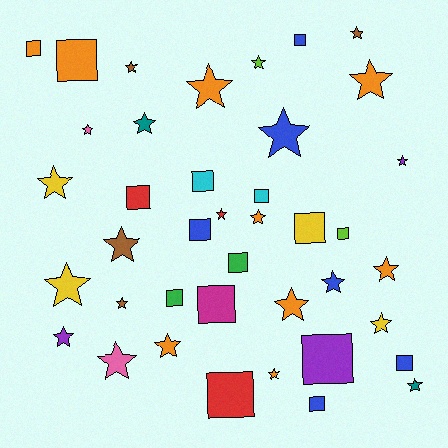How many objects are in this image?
There are 40 objects.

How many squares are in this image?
There are 16 squares.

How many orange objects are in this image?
There are 9 orange objects.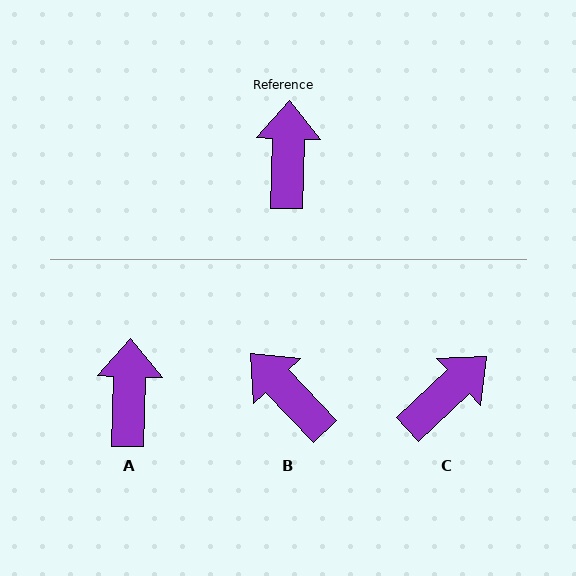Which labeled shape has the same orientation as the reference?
A.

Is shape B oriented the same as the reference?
No, it is off by about 45 degrees.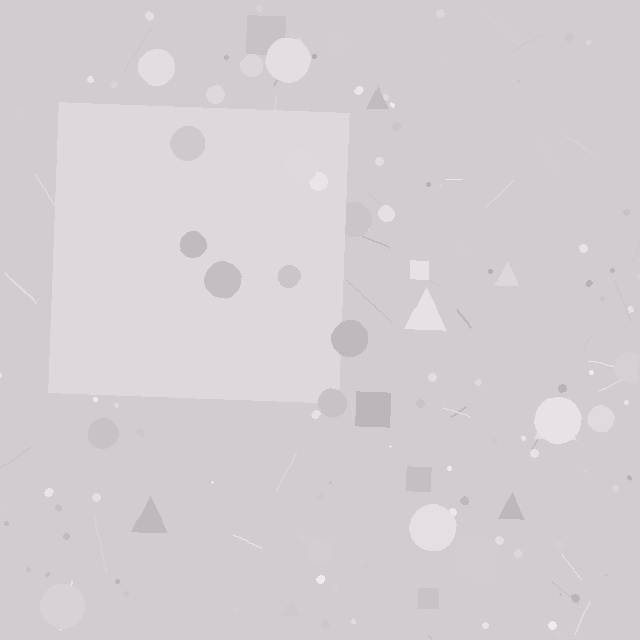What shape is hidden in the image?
A square is hidden in the image.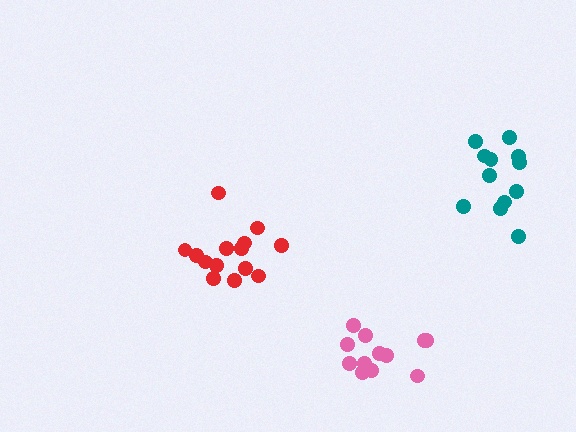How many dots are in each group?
Group 1: 12 dots, Group 2: 14 dots, Group 3: 12 dots (38 total).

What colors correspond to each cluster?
The clusters are colored: pink, red, teal.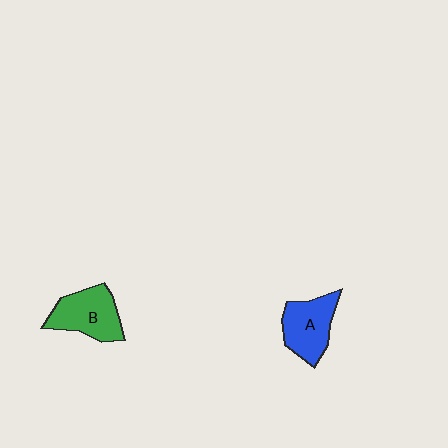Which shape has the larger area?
Shape B (green).